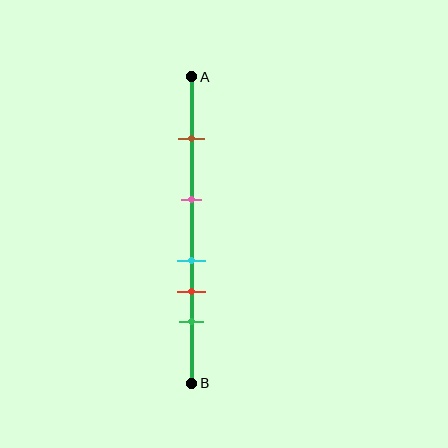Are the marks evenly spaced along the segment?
No, the marks are not evenly spaced.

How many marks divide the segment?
There are 5 marks dividing the segment.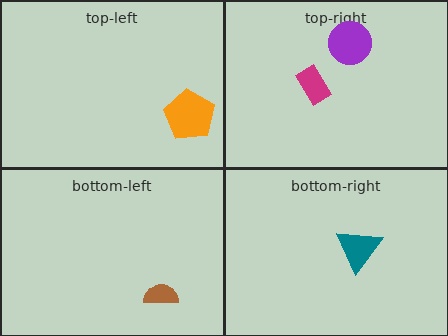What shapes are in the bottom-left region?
The brown semicircle.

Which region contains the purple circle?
The top-right region.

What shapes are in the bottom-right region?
The teal triangle.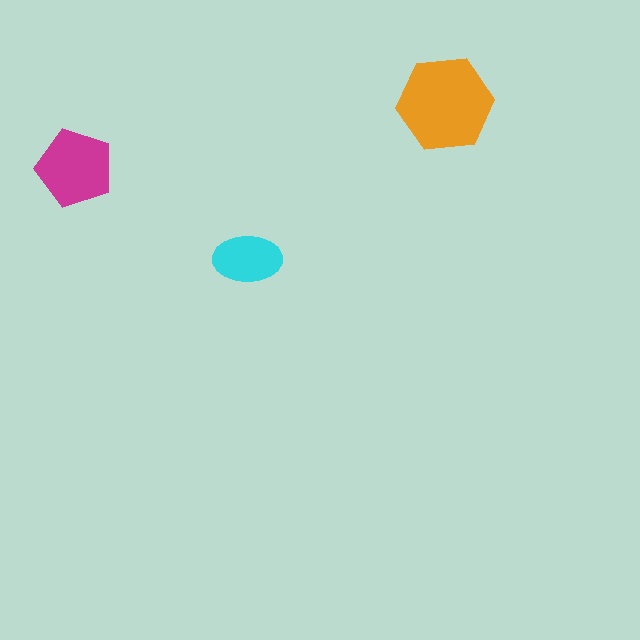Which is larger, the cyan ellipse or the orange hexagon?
The orange hexagon.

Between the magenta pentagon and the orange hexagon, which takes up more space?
The orange hexagon.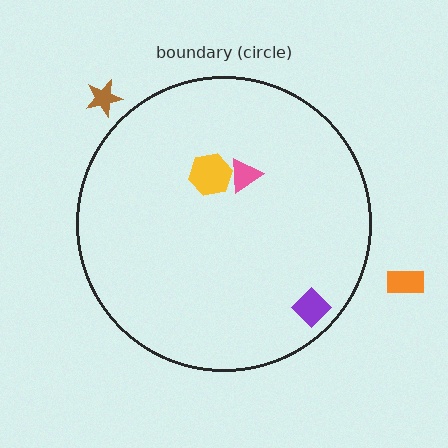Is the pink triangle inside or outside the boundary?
Inside.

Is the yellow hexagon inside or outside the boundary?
Inside.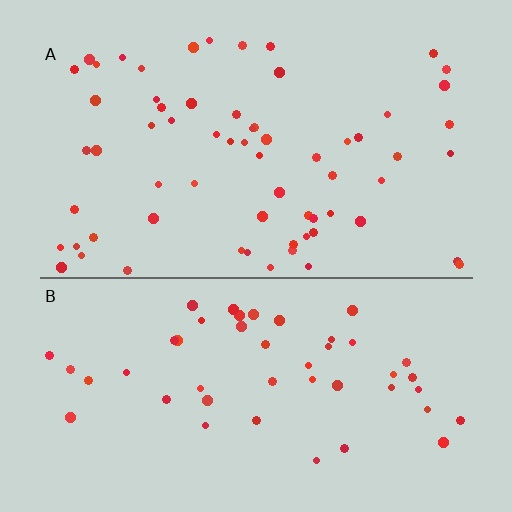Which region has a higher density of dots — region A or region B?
A (the top).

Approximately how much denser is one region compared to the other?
Approximately 1.4× — region A over region B.